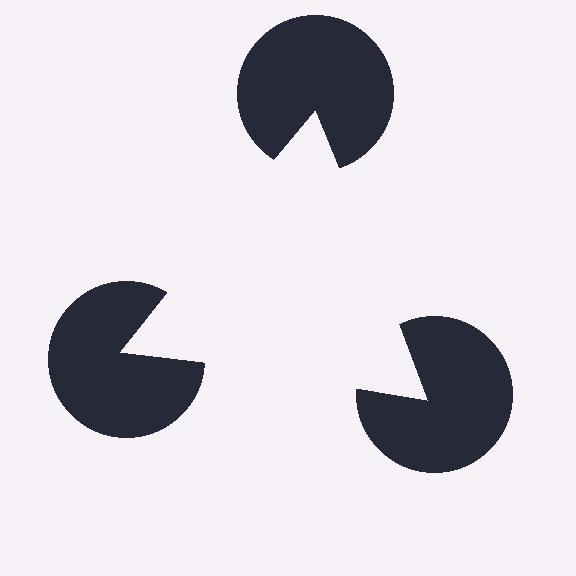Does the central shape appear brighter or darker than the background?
It typically appears slightly brighter than the background, even though no actual brightness change is drawn.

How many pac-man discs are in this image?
There are 3 — one at each vertex of the illusory triangle.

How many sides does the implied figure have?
3 sides.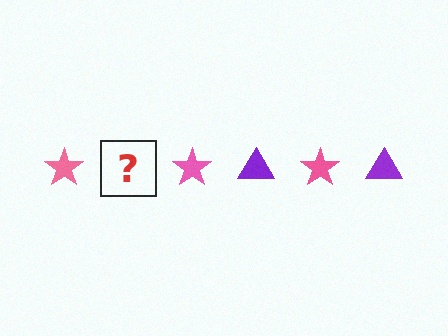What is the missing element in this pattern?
The missing element is a purple triangle.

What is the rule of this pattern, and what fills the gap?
The rule is that the pattern alternates between pink star and purple triangle. The gap should be filled with a purple triangle.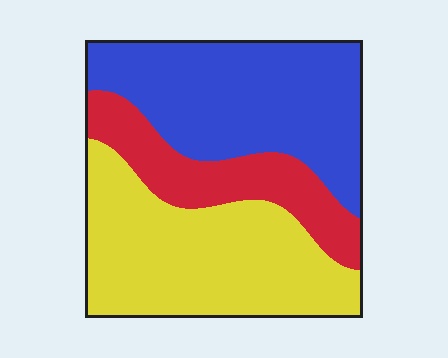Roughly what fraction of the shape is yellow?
Yellow covers around 40% of the shape.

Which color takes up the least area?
Red, at roughly 20%.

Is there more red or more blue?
Blue.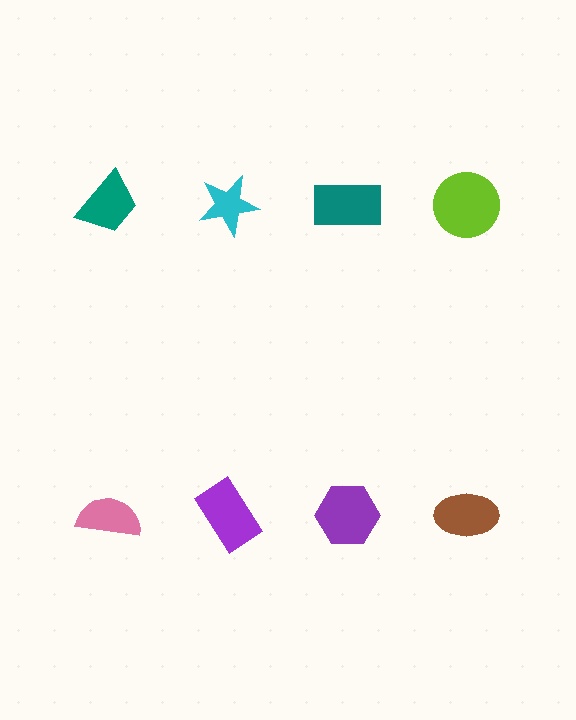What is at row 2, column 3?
A purple hexagon.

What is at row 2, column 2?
A purple rectangle.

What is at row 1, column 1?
A teal trapezoid.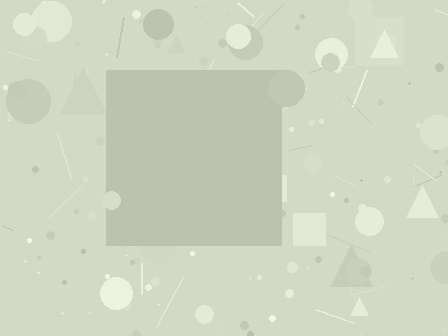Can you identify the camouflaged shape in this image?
The camouflaged shape is a square.